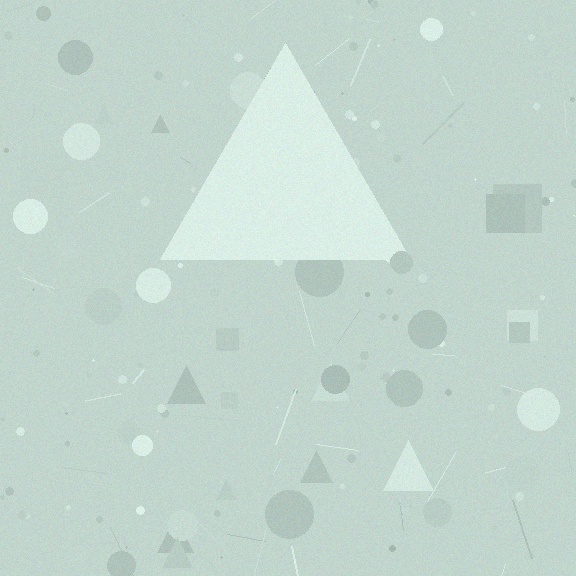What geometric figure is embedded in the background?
A triangle is embedded in the background.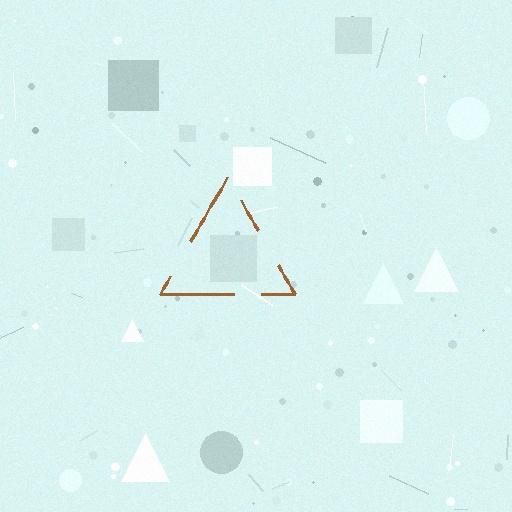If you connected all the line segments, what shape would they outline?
They would outline a triangle.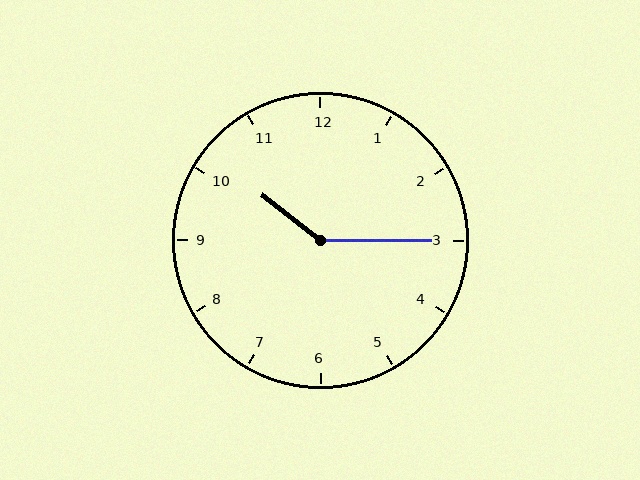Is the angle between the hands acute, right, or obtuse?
It is obtuse.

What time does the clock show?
10:15.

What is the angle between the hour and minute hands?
Approximately 142 degrees.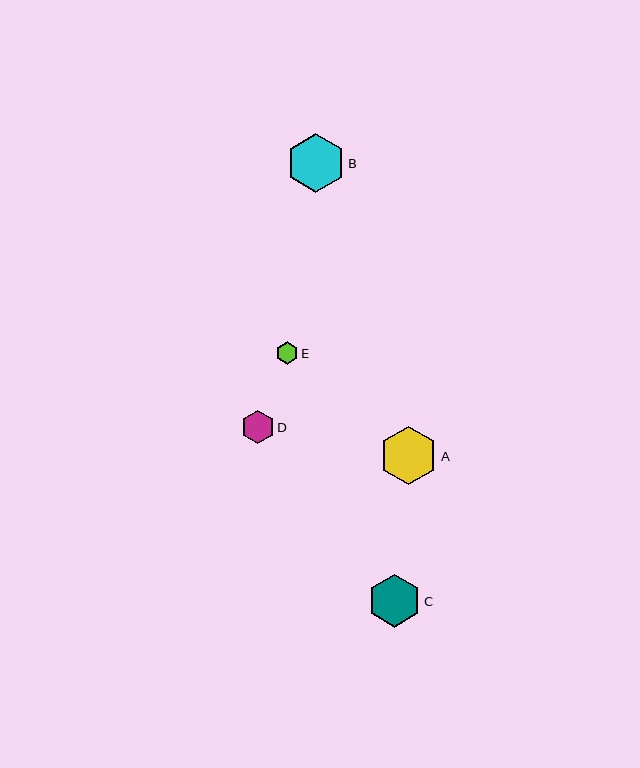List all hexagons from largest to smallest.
From largest to smallest: B, A, C, D, E.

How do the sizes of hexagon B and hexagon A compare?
Hexagon B and hexagon A are approximately the same size.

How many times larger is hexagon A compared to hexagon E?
Hexagon A is approximately 2.6 times the size of hexagon E.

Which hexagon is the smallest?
Hexagon E is the smallest with a size of approximately 22 pixels.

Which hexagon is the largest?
Hexagon B is the largest with a size of approximately 59 pixels.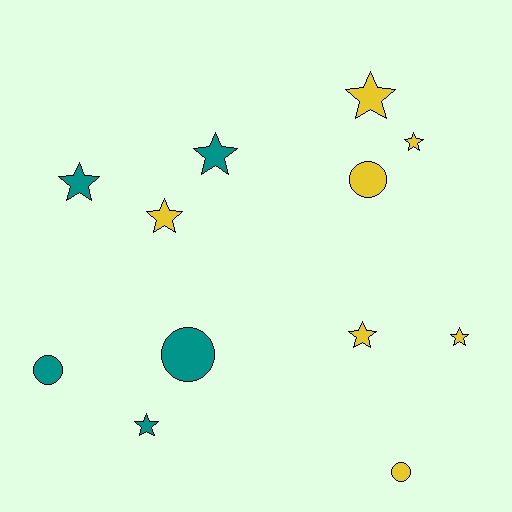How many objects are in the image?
There are 12 objects.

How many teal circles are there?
There are 2 teal circles.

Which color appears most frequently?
Yellow, with 7 objects.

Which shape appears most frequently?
Star, with 8 objects.